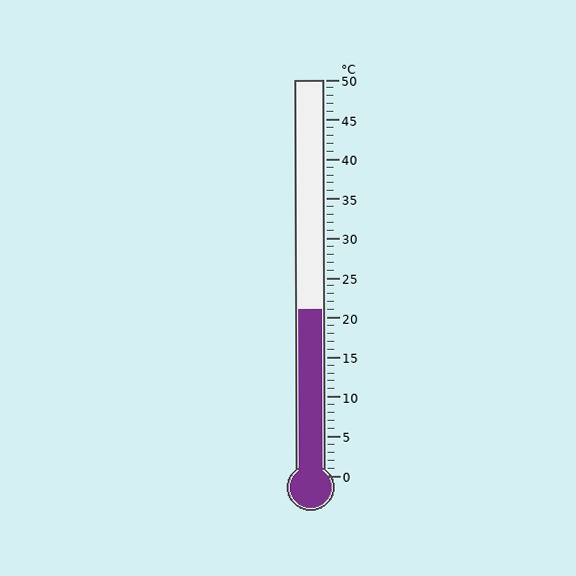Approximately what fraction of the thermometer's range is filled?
The thermometer is filled to approximately 40% of its range.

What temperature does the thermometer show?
The thermometer shows approximately 21°C.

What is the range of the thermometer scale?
The thermometer scale ranges from 0°C to 50°C.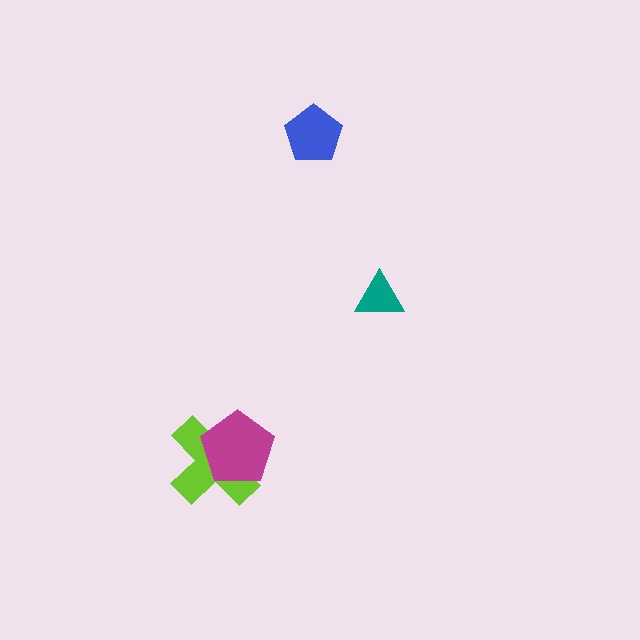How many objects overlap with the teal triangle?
0 objects overlap with the teal triangle.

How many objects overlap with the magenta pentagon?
1 object overlaps with the magenta pentagon.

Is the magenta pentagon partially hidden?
No, no other shape covers it.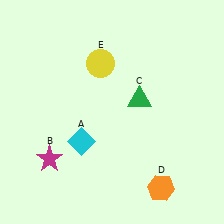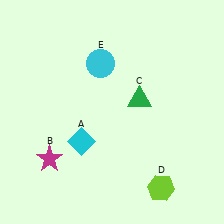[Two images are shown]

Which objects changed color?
D changed from orange to lime. E changed from yellow to cyan.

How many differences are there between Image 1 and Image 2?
There are 2 differences between the two images.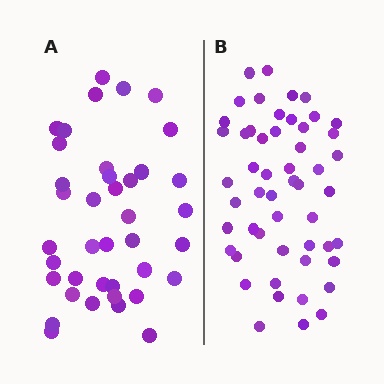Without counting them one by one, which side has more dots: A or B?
Region B (the right region) has more dots.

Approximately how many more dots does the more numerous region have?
Region B has approximately 15 more dots than region A.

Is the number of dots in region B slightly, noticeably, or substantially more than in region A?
Region B has noticeably more, but not dramatically so. The ratio is roughly 1.3 to 1.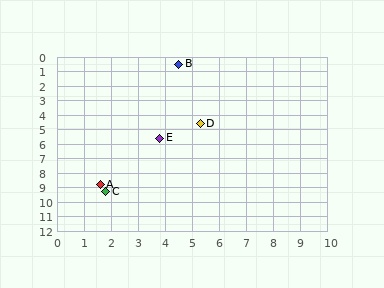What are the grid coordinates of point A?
Point A is at approximately (1.6, 8.8).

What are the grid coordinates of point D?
Point D is at approximately (5.3, 4.6).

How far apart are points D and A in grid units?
Points D and A are about 5.6 grid units apart.